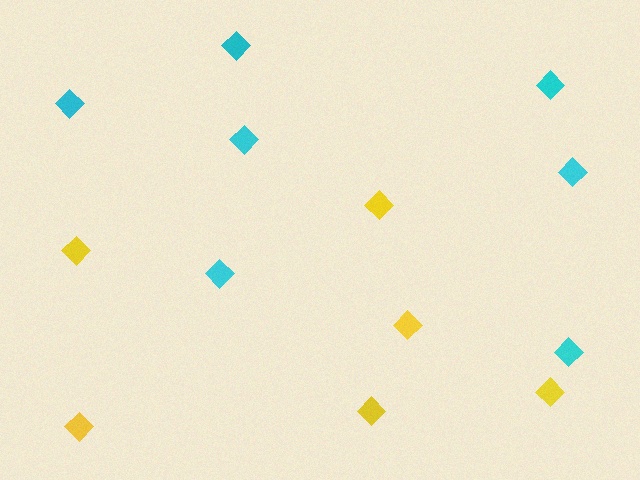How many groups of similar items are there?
There are 2 groups: one group of yellow diamonds (6) and one group of cyan diamonds (7).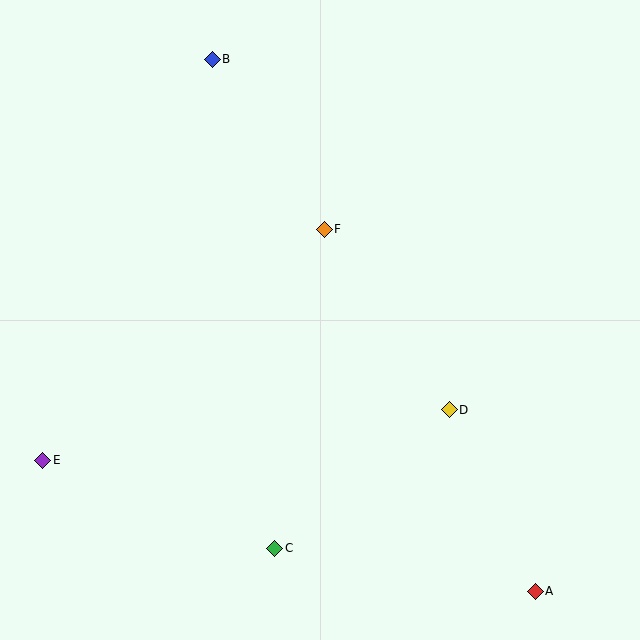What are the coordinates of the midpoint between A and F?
The midpoint between A and F is at (430, 410).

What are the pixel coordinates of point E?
Point E is at (43, 460).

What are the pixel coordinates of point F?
Point F is at (324, 229).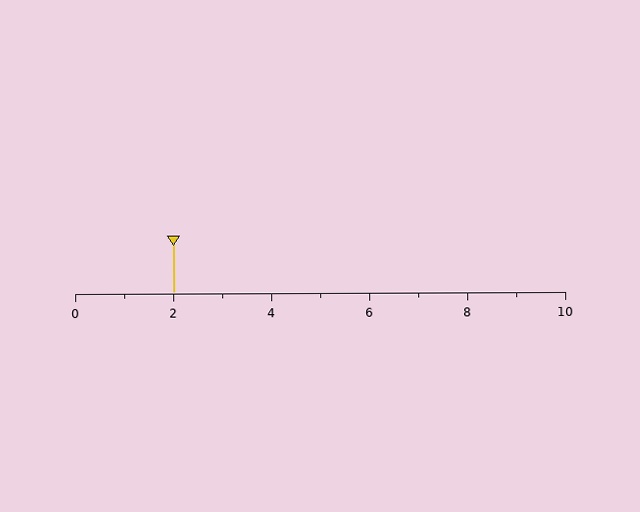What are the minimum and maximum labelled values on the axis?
The axis runs from 0 to 10.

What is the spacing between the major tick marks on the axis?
The major ticks are spaced 2 apart.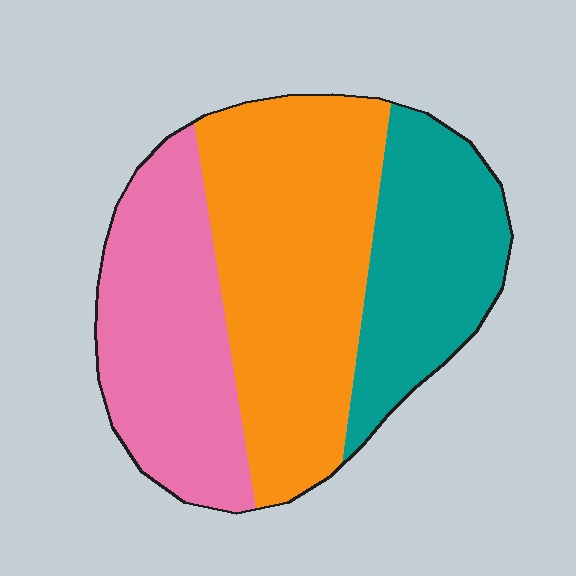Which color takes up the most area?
Orange, at roughly 45%.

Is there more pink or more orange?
Orange.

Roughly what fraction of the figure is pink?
Pink covers around 30% of the figure.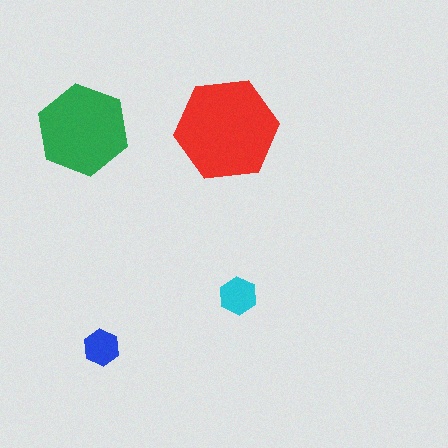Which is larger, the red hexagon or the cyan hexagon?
The red one.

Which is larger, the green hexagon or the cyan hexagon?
The green one.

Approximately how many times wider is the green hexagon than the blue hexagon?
About 2.5 times wider.